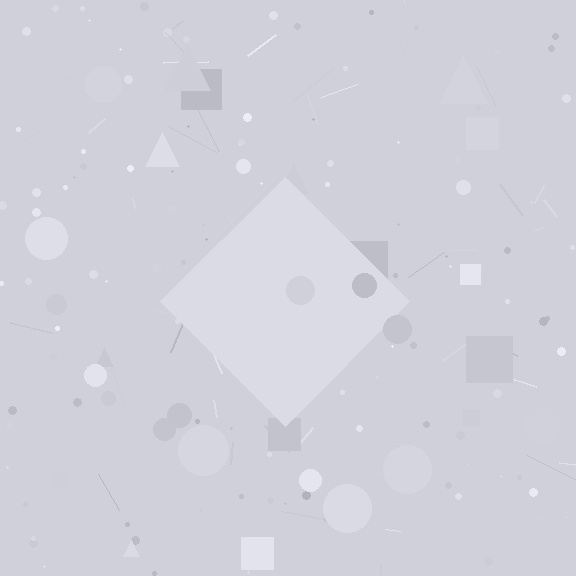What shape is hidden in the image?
A diamond is hidden in the image.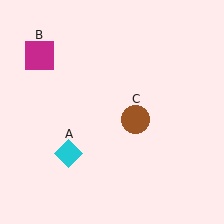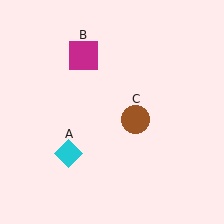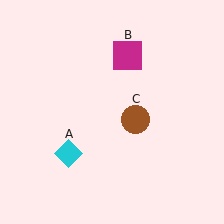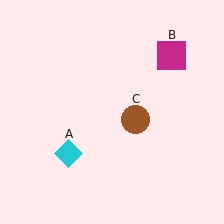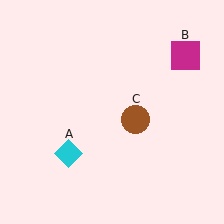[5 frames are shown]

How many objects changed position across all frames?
1 object changed position: magenta square (object B).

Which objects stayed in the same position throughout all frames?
Cyan diamond (object A) and brown circle (object C) remained stationary.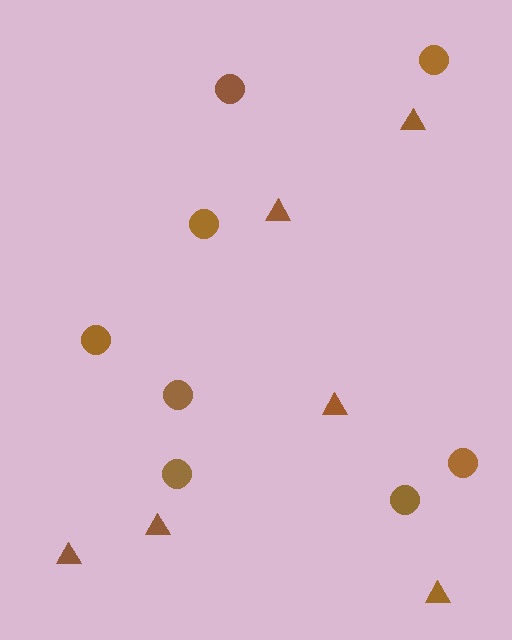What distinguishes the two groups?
There are 2 groups: one group of triangles (6) and one group of circles (8).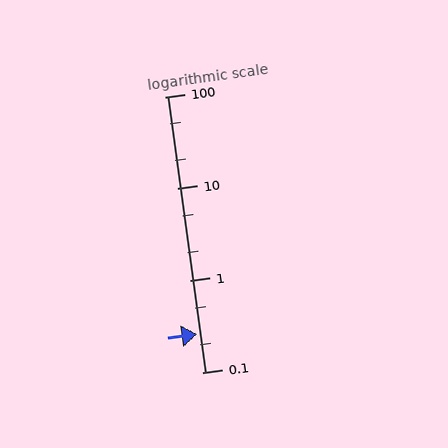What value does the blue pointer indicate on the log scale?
The pointer indicates approximately 0.26.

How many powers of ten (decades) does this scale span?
The scale spans 3 decades, from 0.1 to 100.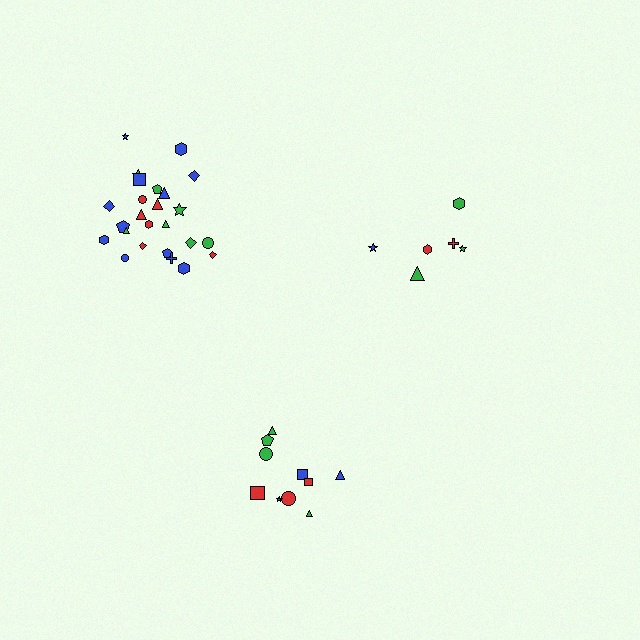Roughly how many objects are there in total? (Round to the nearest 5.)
Roughly 40 objects in total.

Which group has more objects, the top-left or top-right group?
The top-left group.